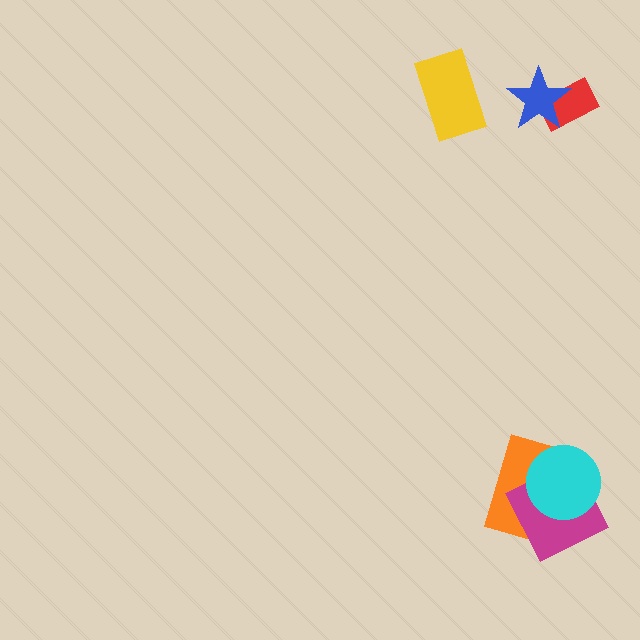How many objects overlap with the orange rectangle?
2 objects overlap with the orange rectangle.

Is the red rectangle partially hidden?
Yes, it is partially covered by another shape.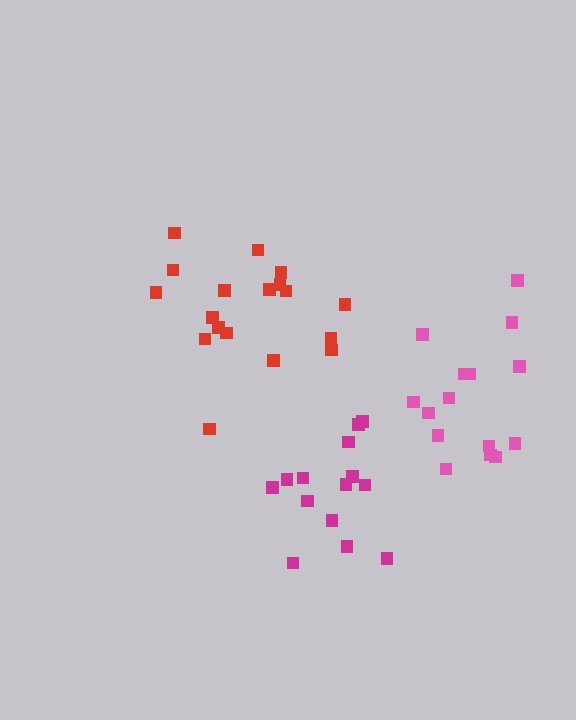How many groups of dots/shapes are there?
There are 3 groups.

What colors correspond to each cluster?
The clusters are colored: red, pink, magenta.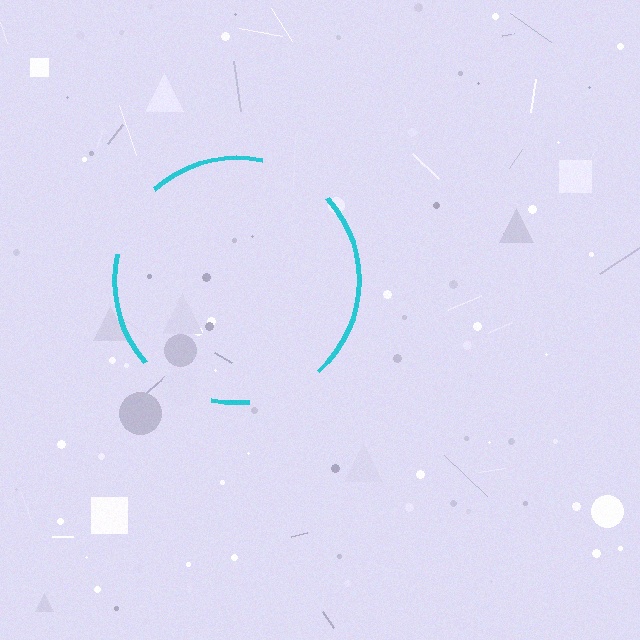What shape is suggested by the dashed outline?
The dashed outline suggests a circle.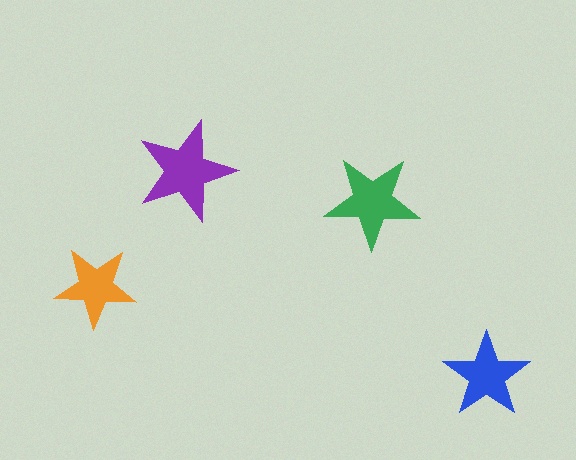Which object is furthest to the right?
The blue star is rightmost.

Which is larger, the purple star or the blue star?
The purple one.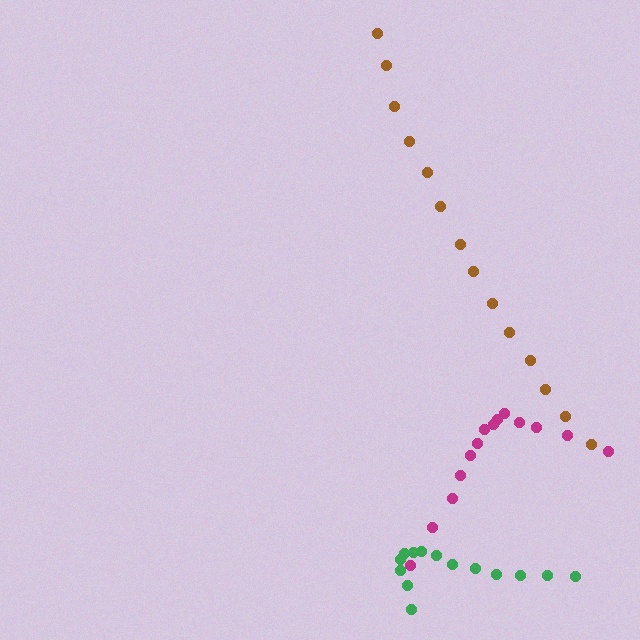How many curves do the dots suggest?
There are 3 distinct paths.